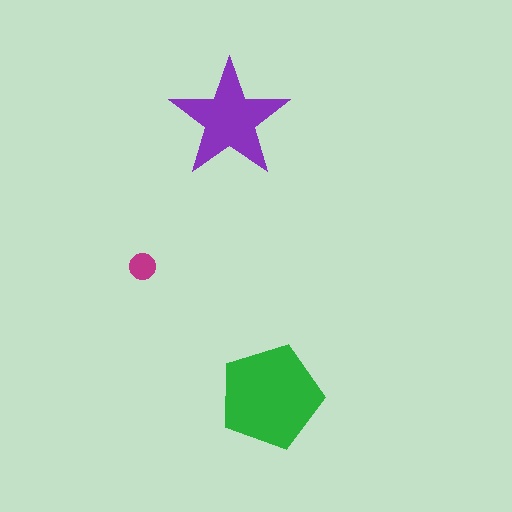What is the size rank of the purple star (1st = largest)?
2nd.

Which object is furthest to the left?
The magenta circle is leftmost.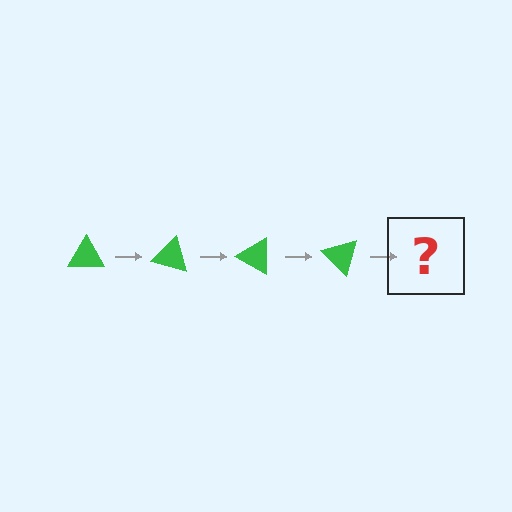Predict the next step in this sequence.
The next step is a green triangle rotated 60 degrees.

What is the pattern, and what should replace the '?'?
The pattern is that the triangle rotates 15 degrees each step. The '?' should be a green triangle rotated 60 degrees.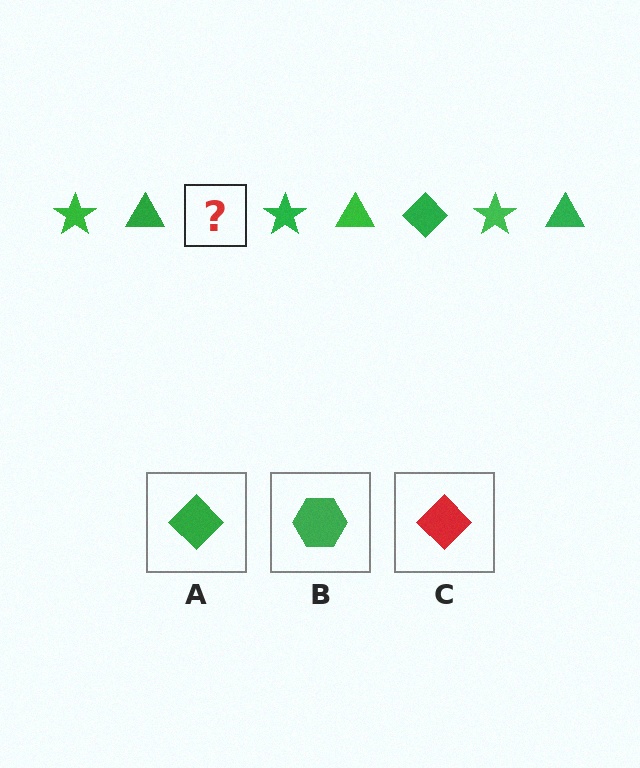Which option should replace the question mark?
Option A.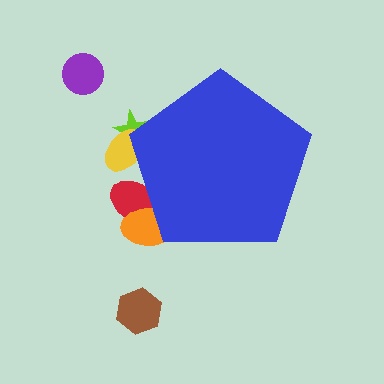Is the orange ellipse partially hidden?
Yes, the orange ellipse is partially hidden behind the blue pentagon.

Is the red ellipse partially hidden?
Yes, the red ellipse is partially hidden behind the blue pentagon.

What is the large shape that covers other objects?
A blue pentagon.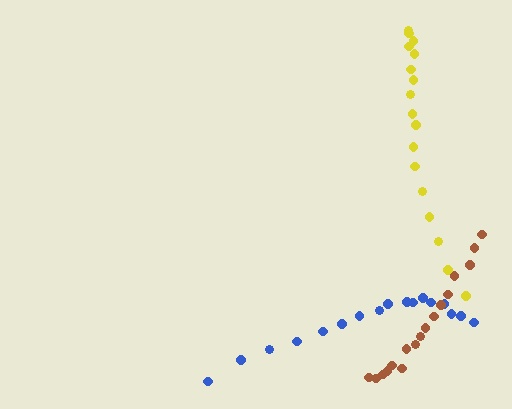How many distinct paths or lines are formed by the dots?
There are 3 distinct paths.